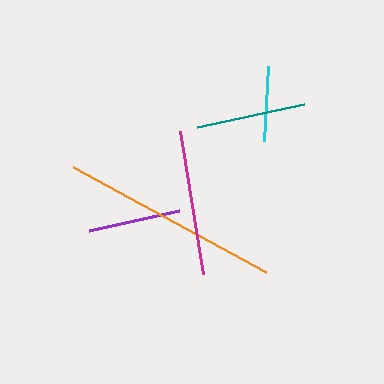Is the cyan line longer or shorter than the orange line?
The orange line is longer than the cyan line.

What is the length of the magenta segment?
The magenta segment is approximately 145 pixels long.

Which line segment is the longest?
The orange line is the longest at approximately 220 pixels.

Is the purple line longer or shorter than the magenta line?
The magenta line is longer than the purple line.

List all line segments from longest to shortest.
From longest to shortest: orange, magenta, teal, purple, cyan.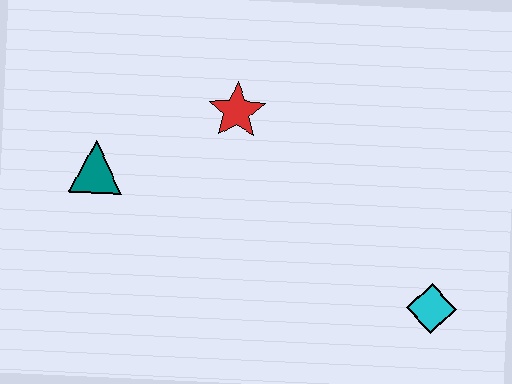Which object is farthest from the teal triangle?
The cyan diamond is farthest from the teal triangle.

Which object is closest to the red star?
The teal triangle is closest to the red star.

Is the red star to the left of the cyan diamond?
Yes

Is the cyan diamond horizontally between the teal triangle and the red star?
No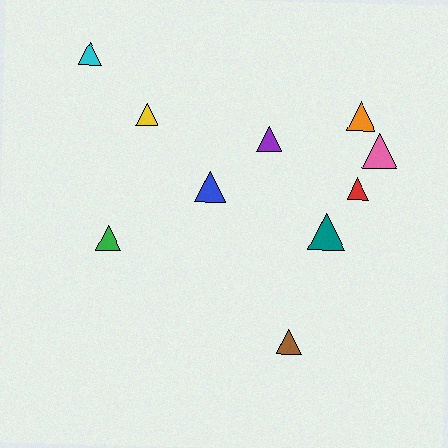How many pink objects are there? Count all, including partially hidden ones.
There is 1 pink object.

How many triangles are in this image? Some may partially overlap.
There are 10 triangles.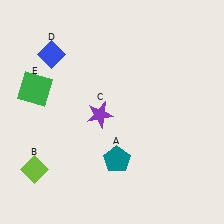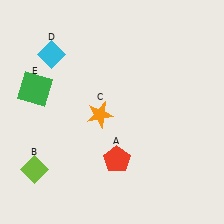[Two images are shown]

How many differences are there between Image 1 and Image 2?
There are 3 differences between the two images.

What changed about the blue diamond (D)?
In Image 1, D is blue. In Image 2, it changed to cyan.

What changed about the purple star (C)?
In Image 1, C is purple. In Image 2, it changed to orange.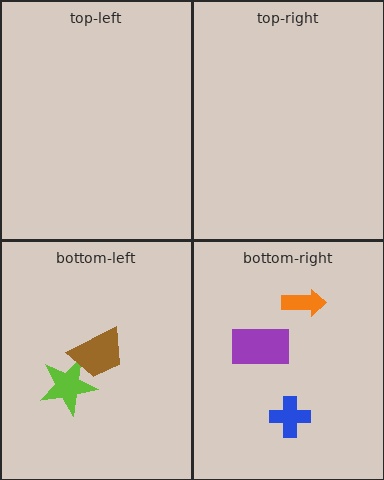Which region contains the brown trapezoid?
The bottom-left region.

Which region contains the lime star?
The bottom-left region.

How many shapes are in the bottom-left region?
2.